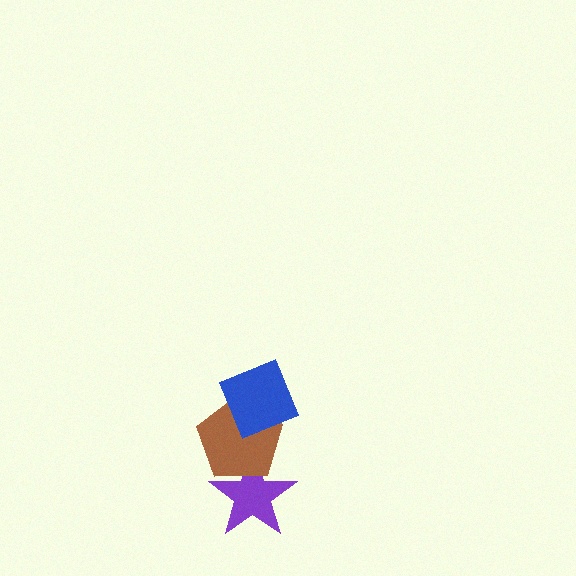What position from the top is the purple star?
The purple star is 3rd from the top.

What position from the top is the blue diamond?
The blue diamond is 1st from the top.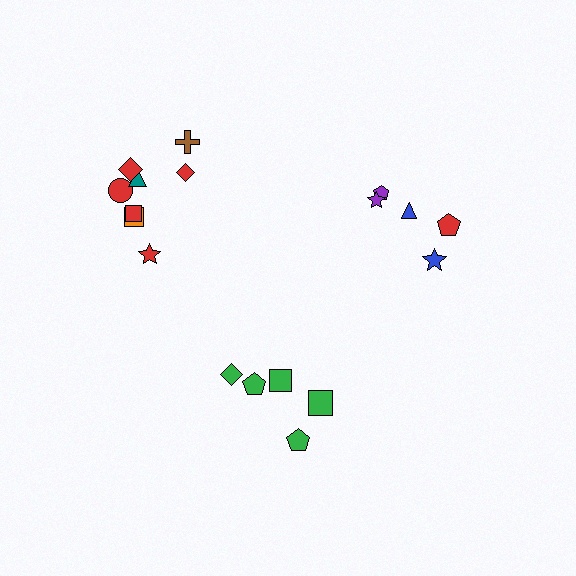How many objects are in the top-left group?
There are 8 objects.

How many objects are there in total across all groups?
There are 18 objects.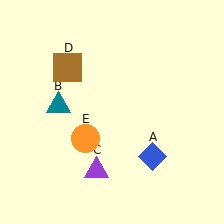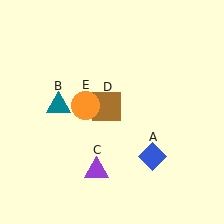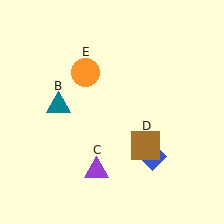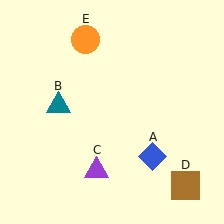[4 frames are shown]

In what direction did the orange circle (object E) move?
The orange circle (object E) moved up.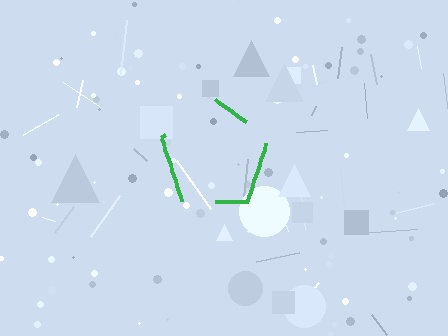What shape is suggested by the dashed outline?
The dashed outline suggests a pentagon.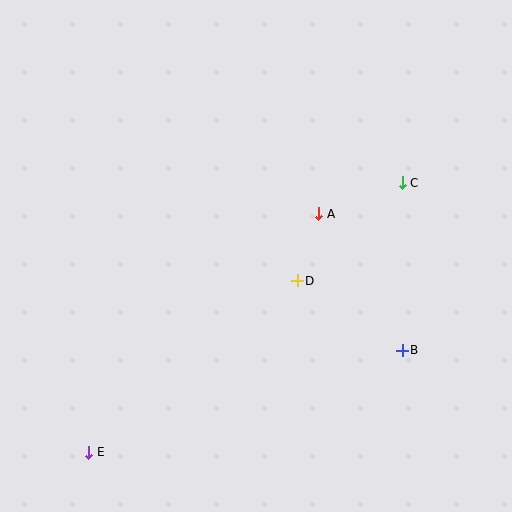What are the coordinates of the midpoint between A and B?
The midpoint between A and B is at (361, 282).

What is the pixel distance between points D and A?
The distance between D and A is 70 pixels.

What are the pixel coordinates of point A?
Point A is at (319, 214).